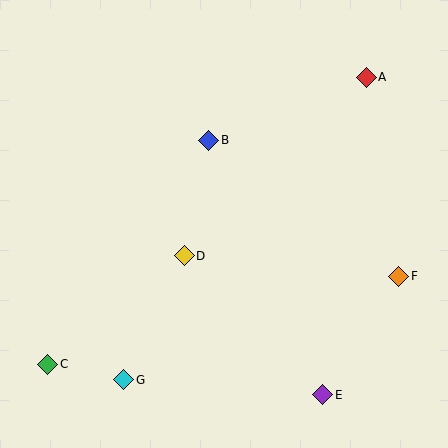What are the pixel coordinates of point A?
Point A is at (366, 77).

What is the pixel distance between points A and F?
The distance between A and F is 201 pixels.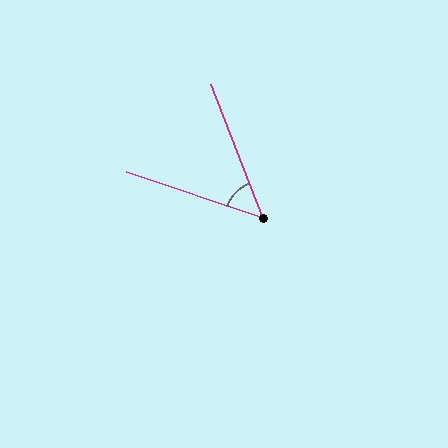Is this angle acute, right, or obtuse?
It is acute.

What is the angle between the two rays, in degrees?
Approximately 50 degrees.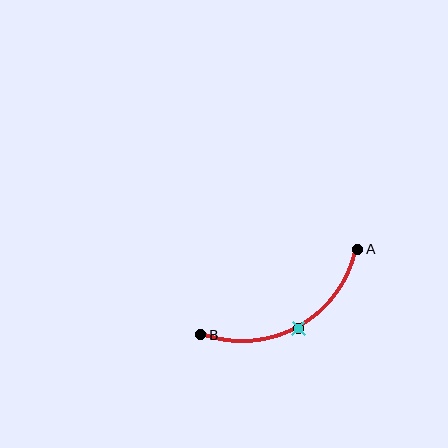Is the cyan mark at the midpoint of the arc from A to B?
Yes. The cyan mark lies on the arc at equal arc-length from both A and B — it is the arc midpoint.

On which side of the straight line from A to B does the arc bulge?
The arc bulges below the straight line connecting A and B.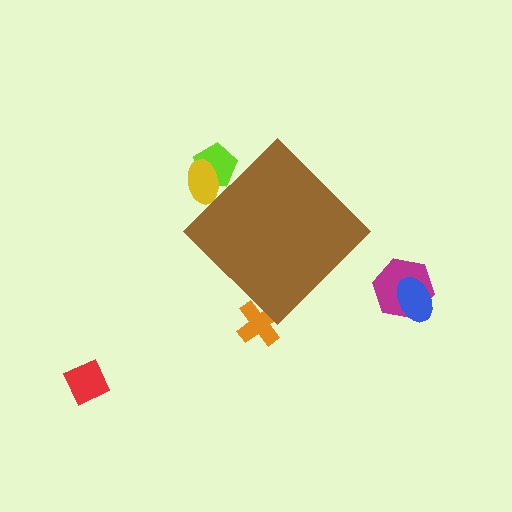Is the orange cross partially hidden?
Yes, the orange cross is partially hidden behind the brown diamond.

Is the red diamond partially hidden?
No, the red diamond is fully visible.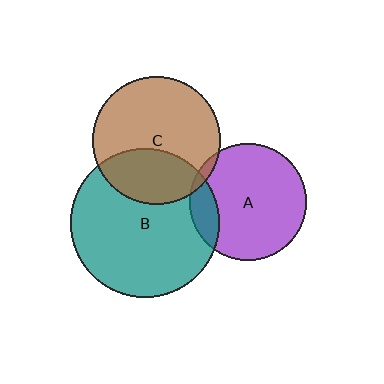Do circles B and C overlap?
Yes.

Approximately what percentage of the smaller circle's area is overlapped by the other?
Approximately 35%.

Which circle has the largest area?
Circle B (teal).